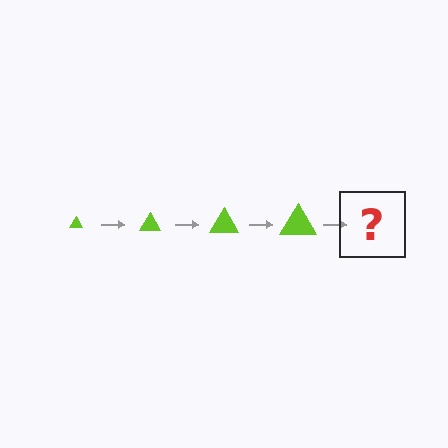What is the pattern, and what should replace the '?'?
The pattern is that the triangle gets progressively larger each step. The '?' should be a lime triangle, larger than the previous one.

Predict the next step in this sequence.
The next step is a lime triangle, larger than the previous one.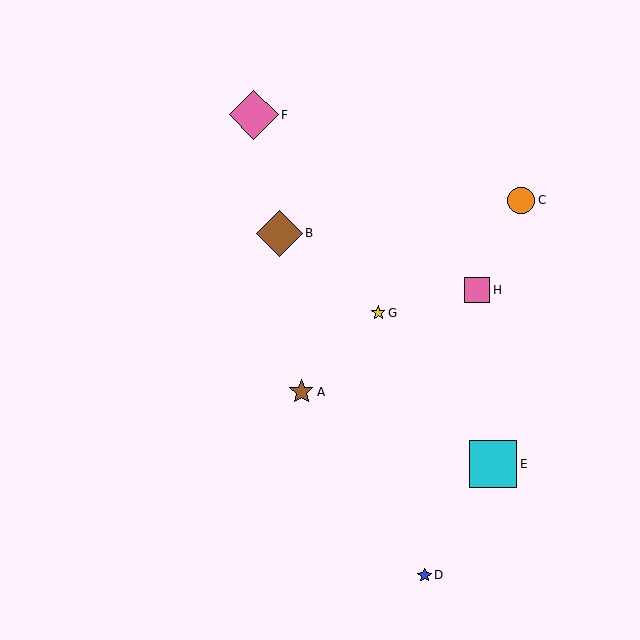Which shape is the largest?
The pink diamond (labeled F) is the largest.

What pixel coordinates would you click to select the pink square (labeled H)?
Click at (477, 290) to select the pink square H.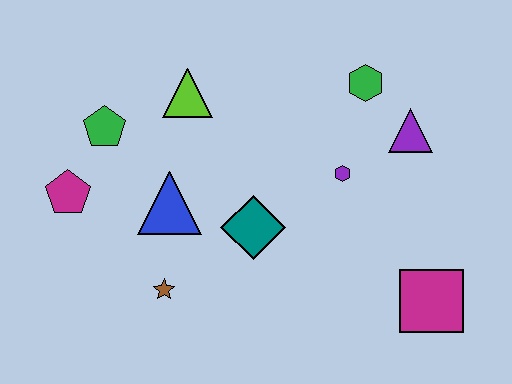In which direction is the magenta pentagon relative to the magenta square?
The magenta pentagon is to the left of the magenta square.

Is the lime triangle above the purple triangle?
Yes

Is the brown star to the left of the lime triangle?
Yes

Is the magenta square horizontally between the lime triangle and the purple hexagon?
No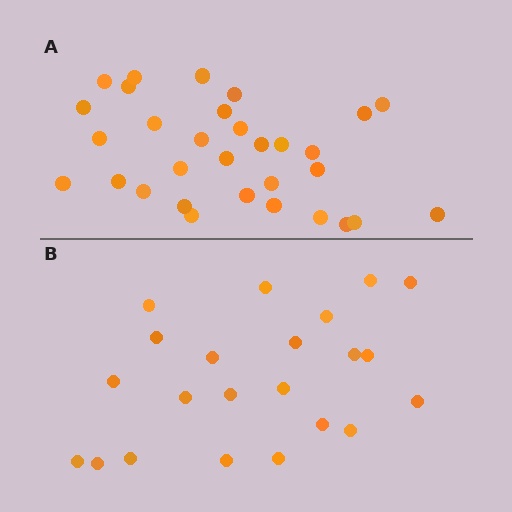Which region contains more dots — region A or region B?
Region A (the top region) has more dots.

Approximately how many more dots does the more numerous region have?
Region A has roughly 8 or so more dots than region B.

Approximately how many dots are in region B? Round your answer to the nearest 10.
About 20 dots. (The exact count is 22, which rounds to 20.)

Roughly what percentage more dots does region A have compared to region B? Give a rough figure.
About 40% more.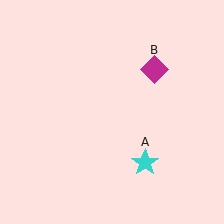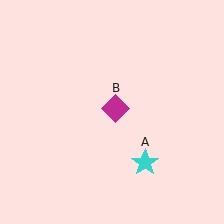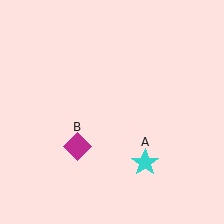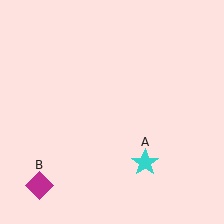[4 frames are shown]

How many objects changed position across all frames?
1 object changed position: magenta diamond (object B).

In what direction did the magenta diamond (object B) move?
The magenta diamond (object B) moved down and to the left.